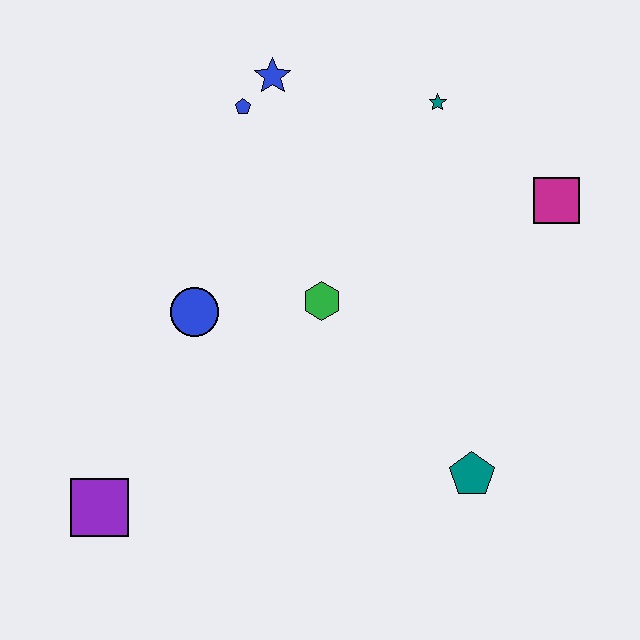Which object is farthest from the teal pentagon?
The blue star is farthest from the teal pentagon.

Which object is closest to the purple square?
The blue circle is closest to the purple square.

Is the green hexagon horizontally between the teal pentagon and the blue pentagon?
Yes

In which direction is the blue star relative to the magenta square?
The blue star is to the left of the magenta square.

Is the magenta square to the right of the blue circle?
Yes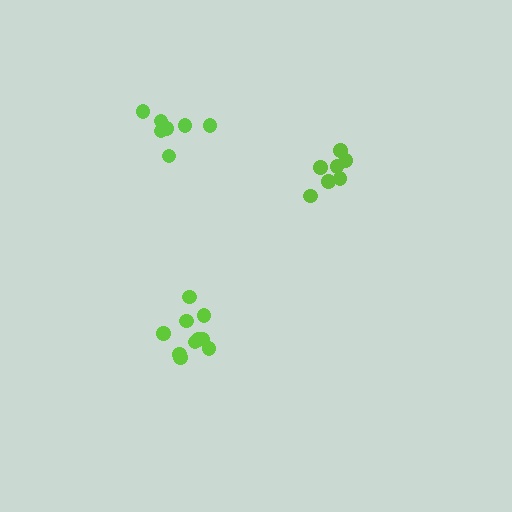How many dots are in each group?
Group 1: 7 dots, Group 2: 10 dots, Group 3: 7 dots (24 total).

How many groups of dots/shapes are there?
There are 3 groups.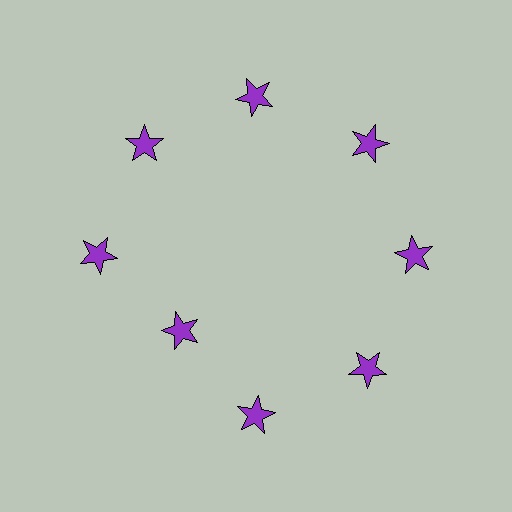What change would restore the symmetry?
The symmetry would be restored by moving it outward, back onto the ring so that all 8 stars sit at equal angles and equal distance from the center.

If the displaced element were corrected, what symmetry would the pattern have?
It would have 8-fold rotational symmetry — the pattern would map onto itself every 45 degrees.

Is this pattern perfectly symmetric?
No. The 8 purple stars are arranged in a ring, but one element near the 8 o'clock position is pulled inward toward the center, breaking the 8-fold rotational symmetry.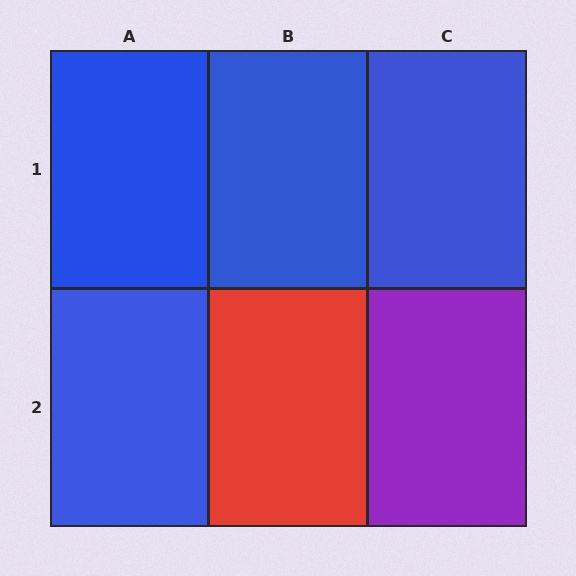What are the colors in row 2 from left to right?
Blue, red, purple.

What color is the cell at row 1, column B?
Blue.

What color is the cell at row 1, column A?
Blue.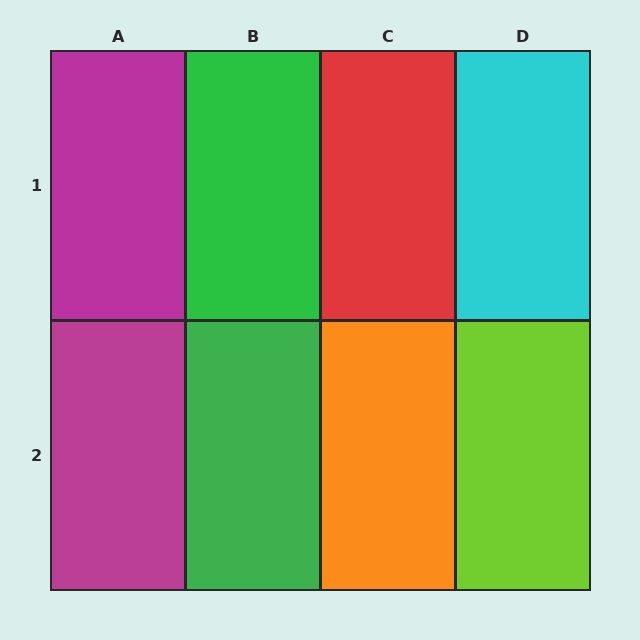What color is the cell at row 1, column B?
Green.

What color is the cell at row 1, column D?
Cyan.